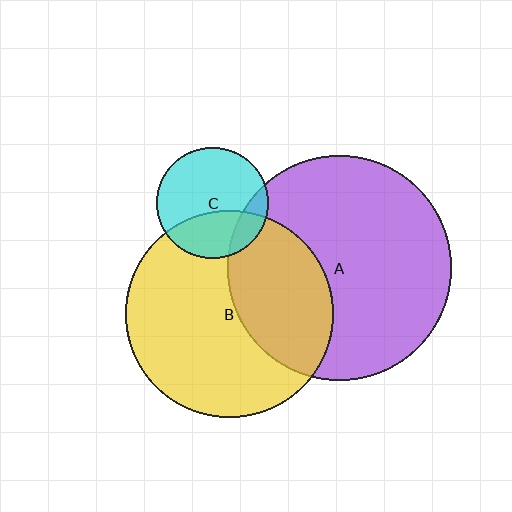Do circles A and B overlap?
Yes.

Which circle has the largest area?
Circle A (purple).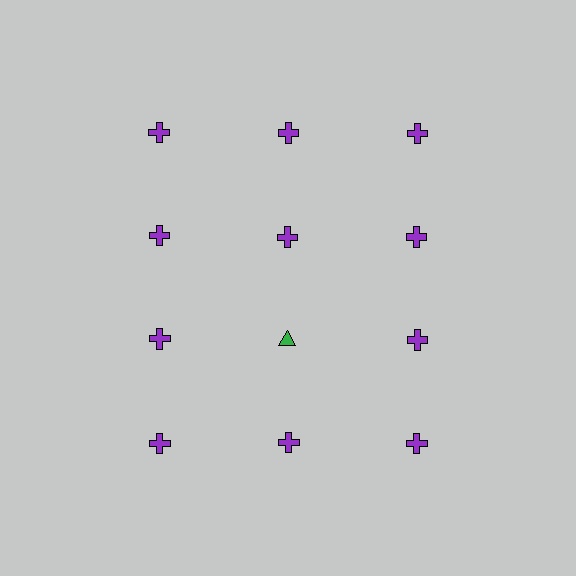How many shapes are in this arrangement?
There are 12 shapes arranged in a grid pattern.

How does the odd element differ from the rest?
It differs in both color (green instead of purple) and shape (triangle instead of cross).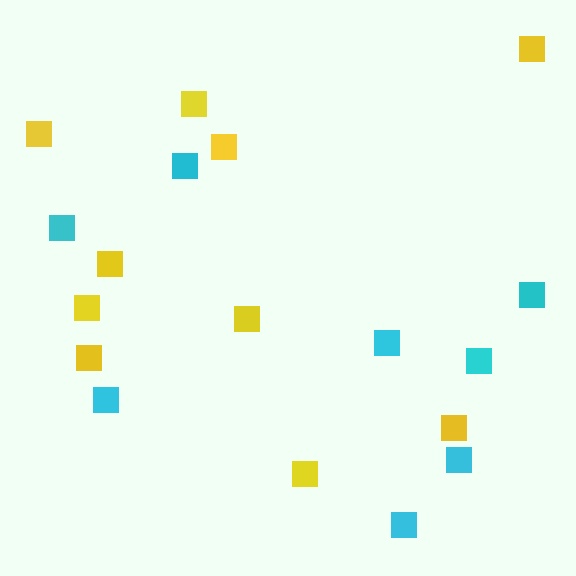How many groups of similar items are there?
There are 2 groups: one group of cyan squares (8) and one group of yellow squares (10).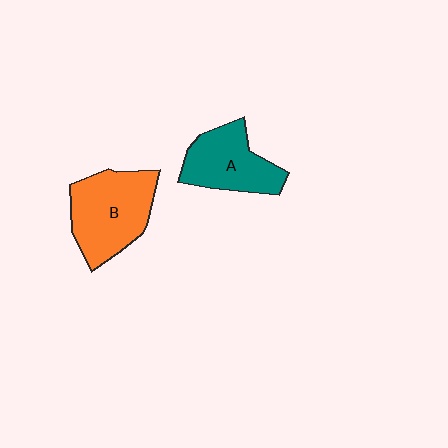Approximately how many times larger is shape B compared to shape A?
Approximately 1.3 times.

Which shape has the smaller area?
Shape A (teal).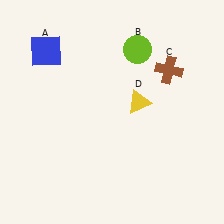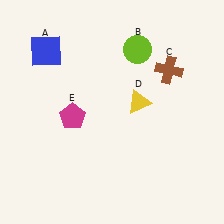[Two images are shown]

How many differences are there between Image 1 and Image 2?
There is 1 difference between the two images.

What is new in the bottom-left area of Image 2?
A magenta pentagon (E) was added in the bottom-left area of Image 2.